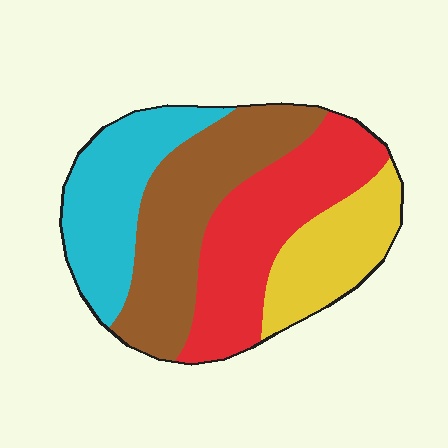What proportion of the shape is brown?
Brown takes up about one third (1/3) of the shape.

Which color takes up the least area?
Yellow, at roughly 20%.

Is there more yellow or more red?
Red.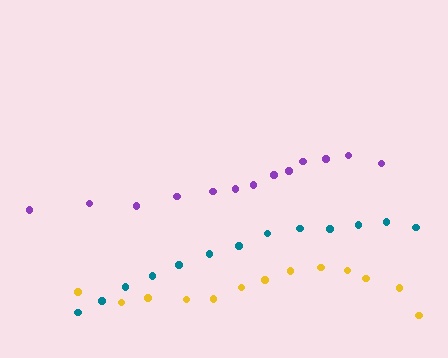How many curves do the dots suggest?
There are 3 distinct paths.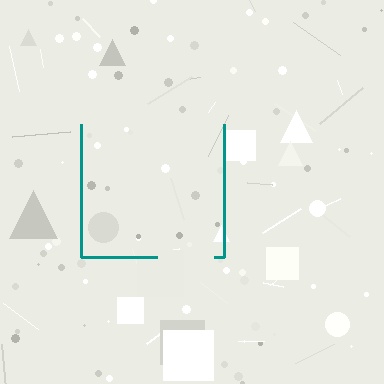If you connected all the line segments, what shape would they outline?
They would outline a square.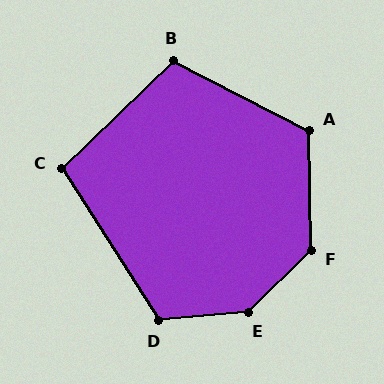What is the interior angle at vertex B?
Approximately 109 degrees (obtuse).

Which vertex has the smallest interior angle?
C, at approximately 101 degrees.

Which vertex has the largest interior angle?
E, at approximately 141 degrees.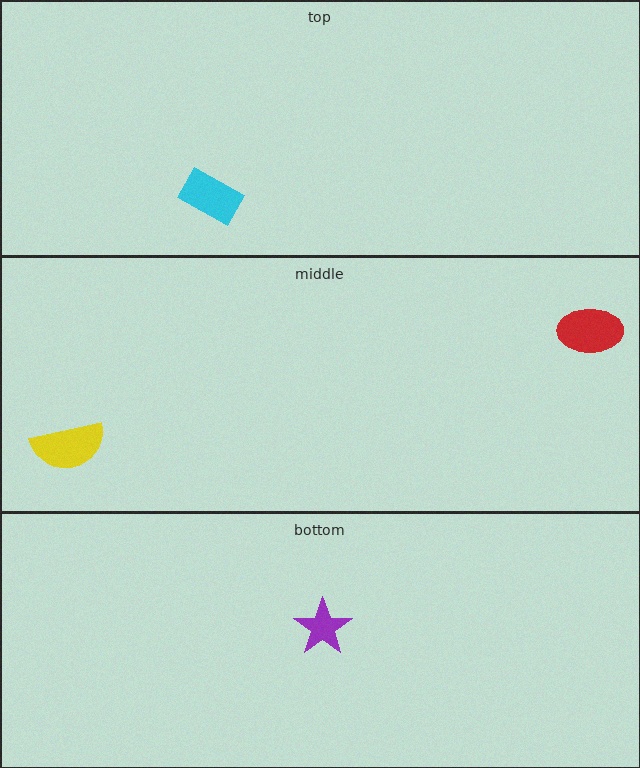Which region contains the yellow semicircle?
The middle region.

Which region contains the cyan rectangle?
The top region.